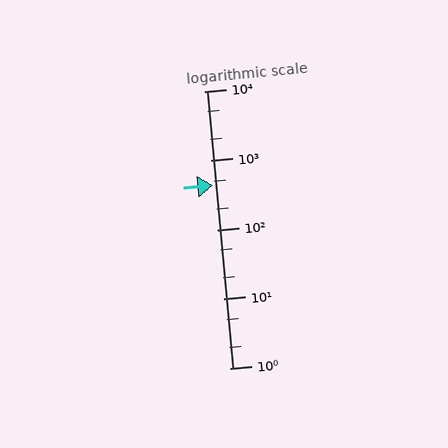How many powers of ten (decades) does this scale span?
The scale spans 4 decades, from 1 to 10000.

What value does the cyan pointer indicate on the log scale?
The pointer indicates approximately 440.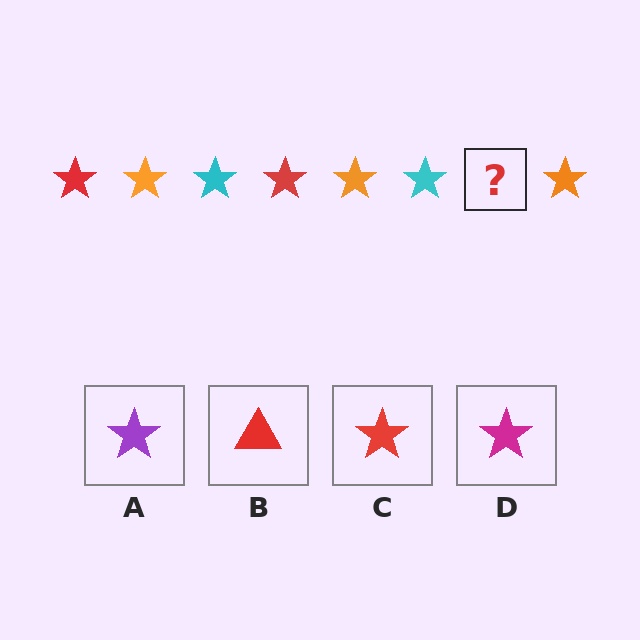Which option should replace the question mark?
Option C.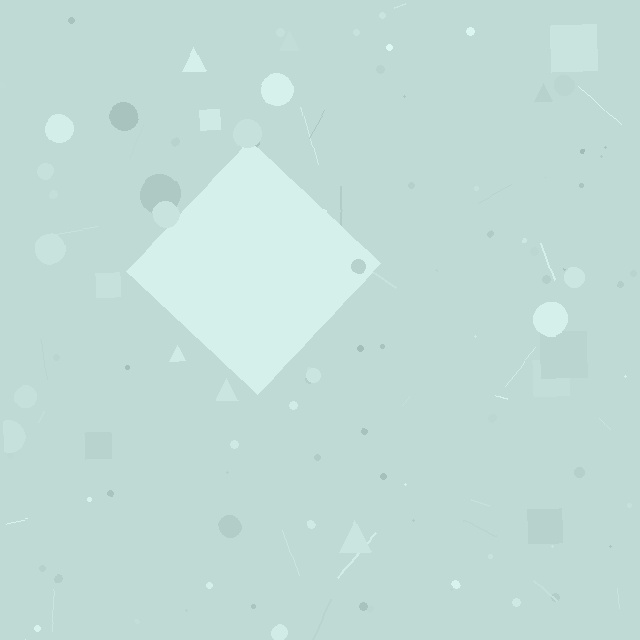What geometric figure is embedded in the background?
A diamond is embedded in the background.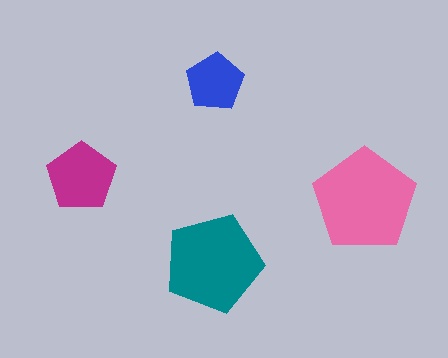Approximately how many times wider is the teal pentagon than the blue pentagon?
About 1.5 times wider.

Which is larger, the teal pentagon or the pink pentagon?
The pink one.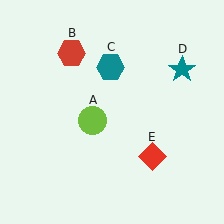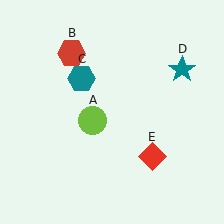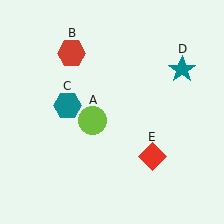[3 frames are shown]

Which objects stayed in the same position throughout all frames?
Lime circle (object A) and red hexagon (object B) and teal star (object D) and red diamond (object E) remained stationary.